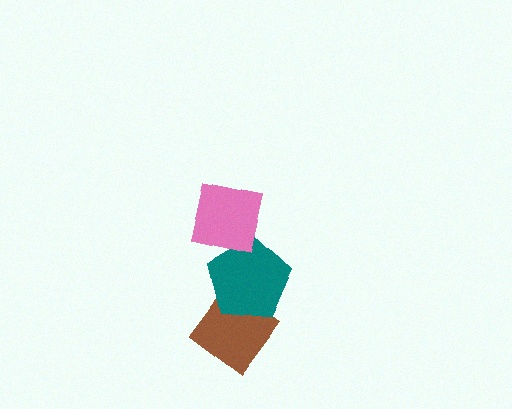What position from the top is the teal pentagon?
The teal pentagon is 2nd from the top.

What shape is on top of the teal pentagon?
The pink square is on top of the teal pentagon.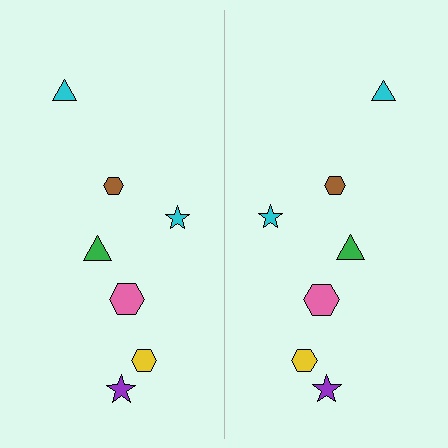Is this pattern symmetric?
Yes, this pattern has bilateral (reflection) symmetry.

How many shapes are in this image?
There are 14 shapes in this image.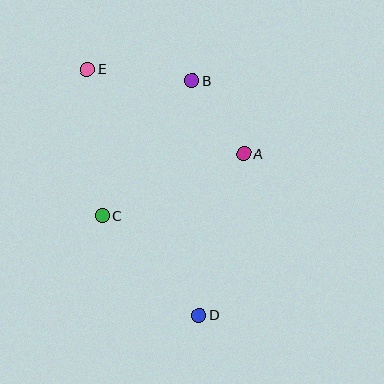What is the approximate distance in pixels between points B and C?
The distance between B and C is approximately 162 pixels.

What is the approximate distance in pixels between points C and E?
The distance between C and E is approximately 147 pixels.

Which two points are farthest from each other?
Points D and E are farthest from each other.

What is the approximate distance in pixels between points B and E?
The distance between B and E is approximately 105 pixels.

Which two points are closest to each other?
Points A and B are closest to each other.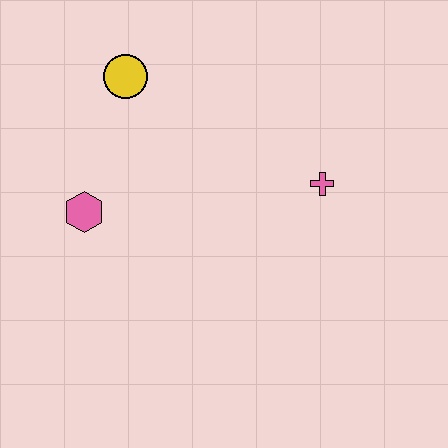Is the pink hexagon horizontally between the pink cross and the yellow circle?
No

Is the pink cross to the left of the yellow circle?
No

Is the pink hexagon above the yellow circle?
No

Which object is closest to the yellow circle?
The pink hexagon is closest to the yellow circle.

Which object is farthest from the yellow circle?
The pink cross is farthest from the yellow circle.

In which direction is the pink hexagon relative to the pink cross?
The pink hexagon is to the left of the pink cross.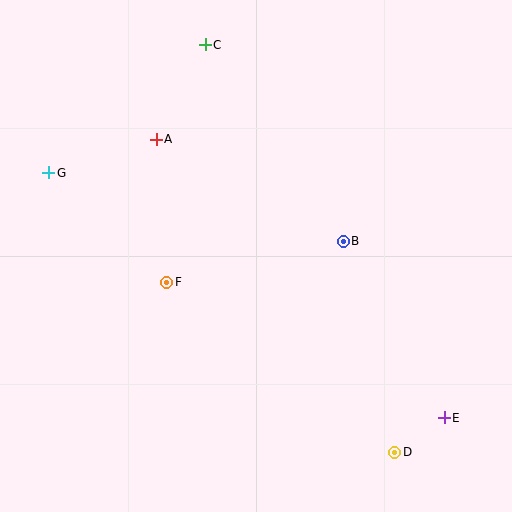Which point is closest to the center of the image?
Point B at (343, 241) is closest to the center.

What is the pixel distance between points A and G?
The distance between A and G is 113 pixels.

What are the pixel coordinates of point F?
Point F is at (167, 282).